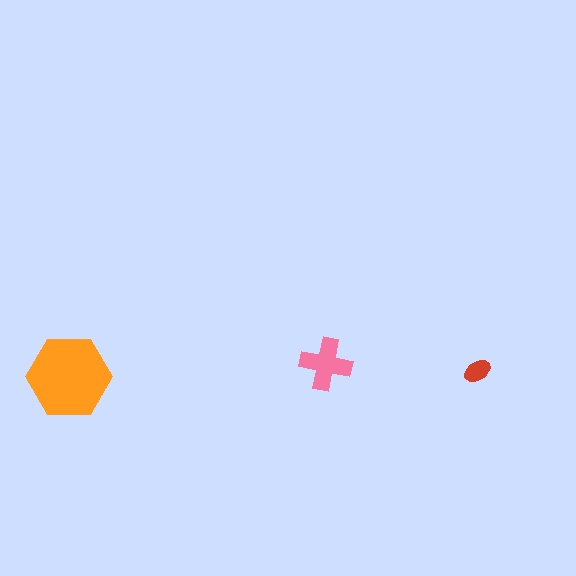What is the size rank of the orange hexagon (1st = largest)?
1st.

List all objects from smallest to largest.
The red ellipse, the pink cross, the orange hexagon.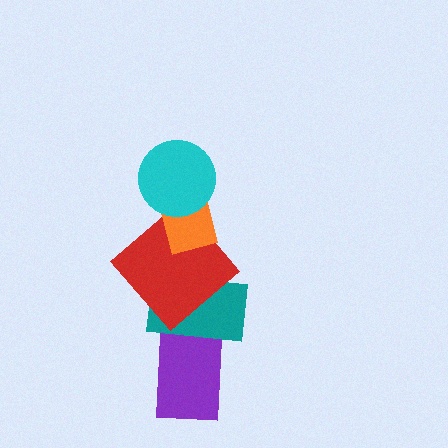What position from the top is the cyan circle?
The cyan circle is 1st from the top.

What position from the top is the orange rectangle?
The orange rectangle is 2nd from the top.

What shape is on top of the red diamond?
The orange rectangle is on top of the red diamond.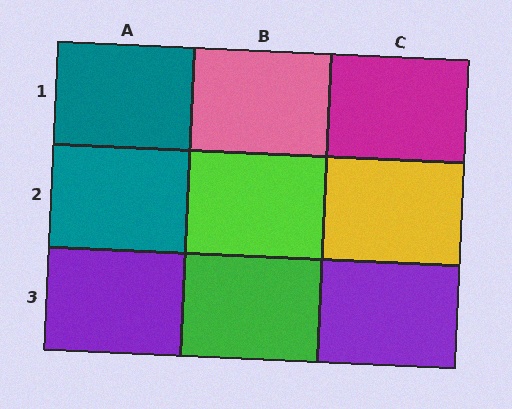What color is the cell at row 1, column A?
Teal.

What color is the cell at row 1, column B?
Pink.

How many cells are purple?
2 cells are purple.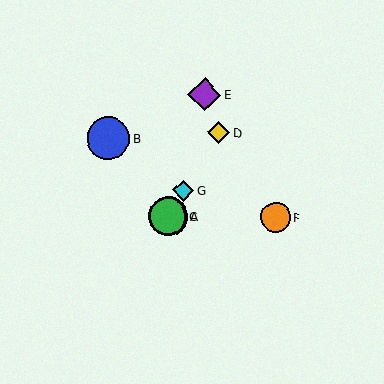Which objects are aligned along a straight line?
Objects A, C, D, G are aligned along a straight line.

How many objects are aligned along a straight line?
4 objects (A, C, D, G) are aligned along a straight line.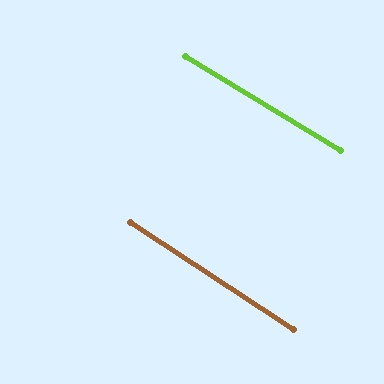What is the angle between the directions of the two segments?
Approximately 2 degrees.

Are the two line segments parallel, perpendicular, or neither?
Parallel — their directions differ by only 1.9°.